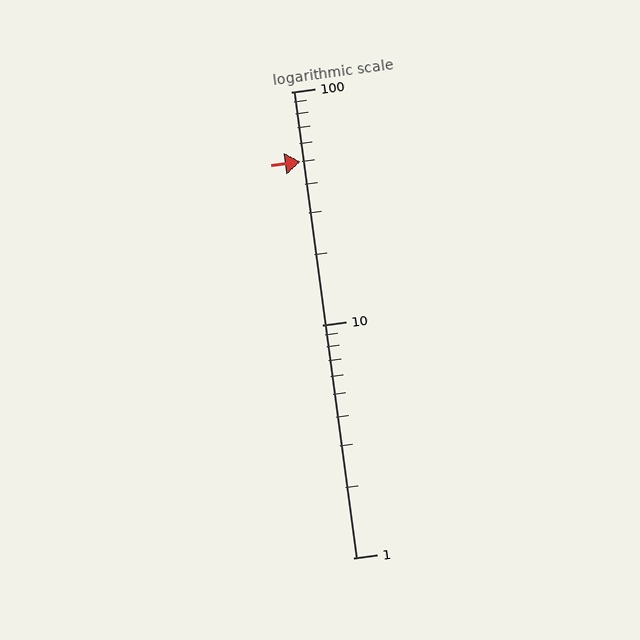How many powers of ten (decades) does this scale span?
The scale spans 2 decades, from 1 to 100.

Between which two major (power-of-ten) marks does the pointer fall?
The pointer is between 10 and 100.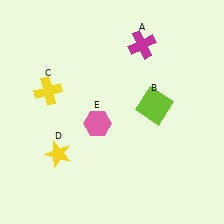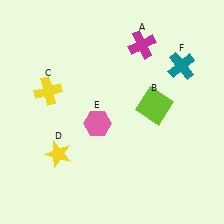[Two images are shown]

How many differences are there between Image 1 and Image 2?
There is 1 difference between the two images.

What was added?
A teal cross (F) was added in Image 2.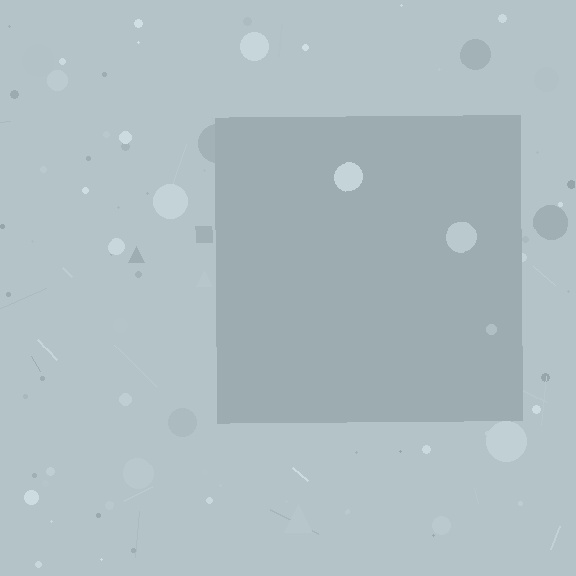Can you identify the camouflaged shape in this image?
The camouflaged shape is a square.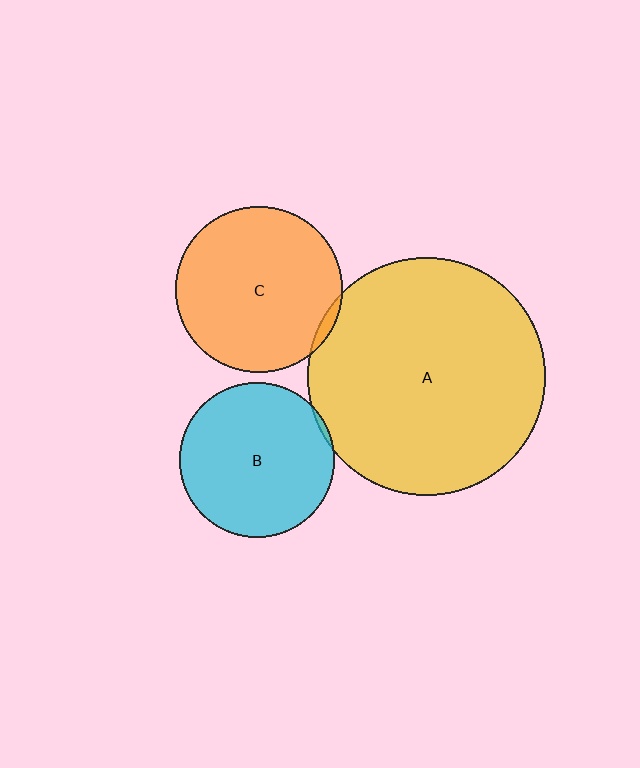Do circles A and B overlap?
Yes.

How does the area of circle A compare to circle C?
Approximately 2.1 times.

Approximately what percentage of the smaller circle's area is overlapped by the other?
Approximately 5%.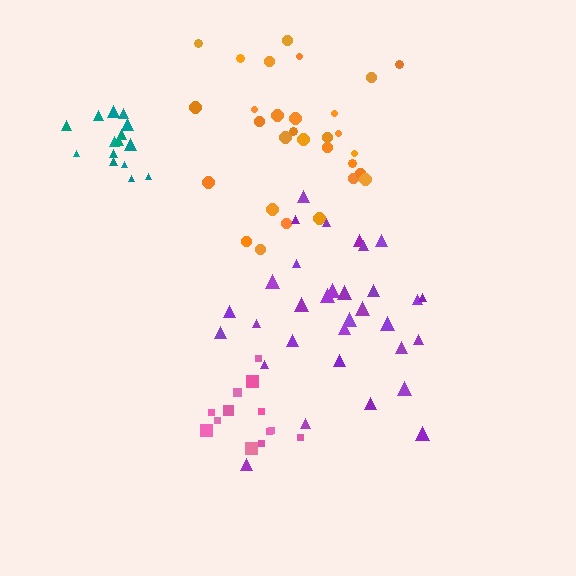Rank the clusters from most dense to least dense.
teal, pink, purple, orange.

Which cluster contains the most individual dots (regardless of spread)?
Purple (33).